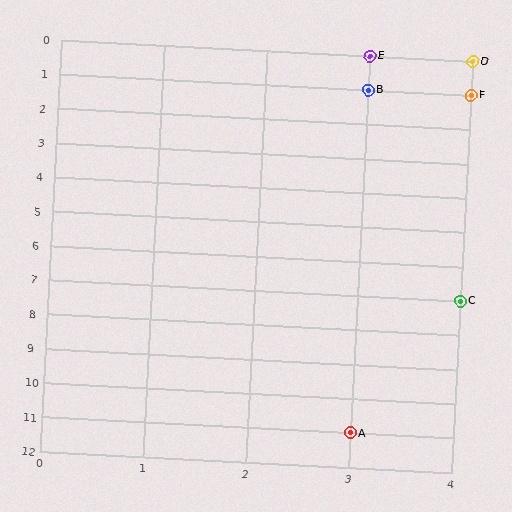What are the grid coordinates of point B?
Point B is at grid coordinates (3, 1).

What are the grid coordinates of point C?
Point C is at grid coordinates (4, 7).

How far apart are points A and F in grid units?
Points A and F are 1 column and 10 rows apart (about 10.0 grid units diagonally).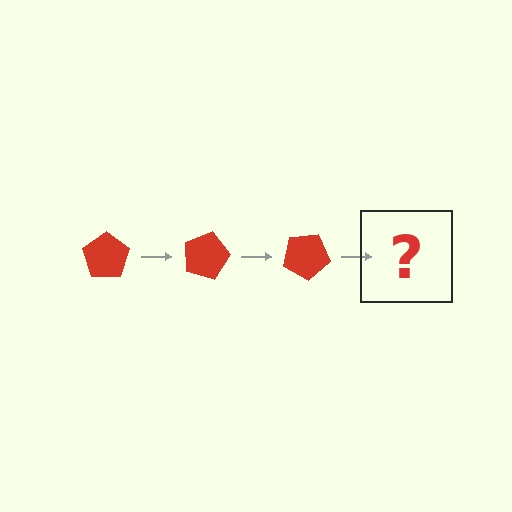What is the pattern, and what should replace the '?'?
The pattern is that the pentagon rotates 15 degrees each step. The '?' should be a red pentagon rotated 45 degrees.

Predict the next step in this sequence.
The next step is a red pentagon rotated 45 degrees.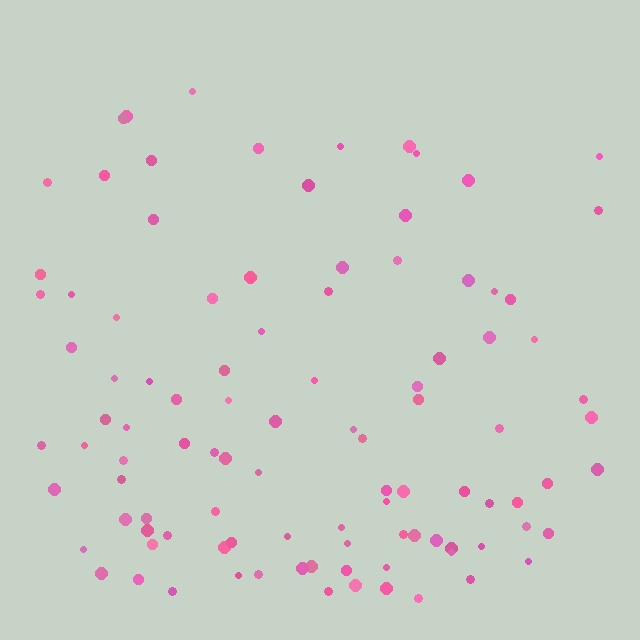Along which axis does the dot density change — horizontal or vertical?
Vertical.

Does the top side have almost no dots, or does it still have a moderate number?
Still a moderate number, just noticeably fewer than the bottom.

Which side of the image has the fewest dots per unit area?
The top.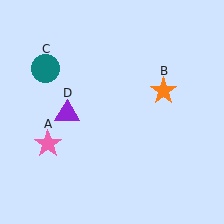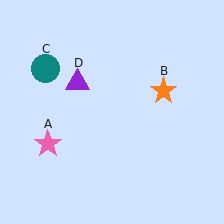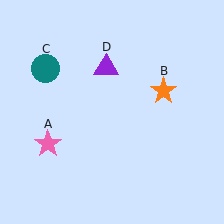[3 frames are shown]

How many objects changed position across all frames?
1 object changed position: purple triangle (object D).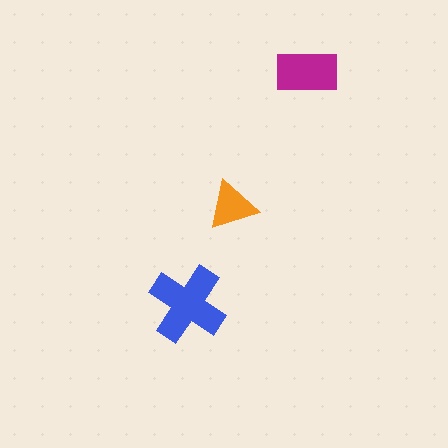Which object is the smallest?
The orange triangle.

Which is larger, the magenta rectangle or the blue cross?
The blue cross.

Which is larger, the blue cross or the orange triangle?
The blue cross.